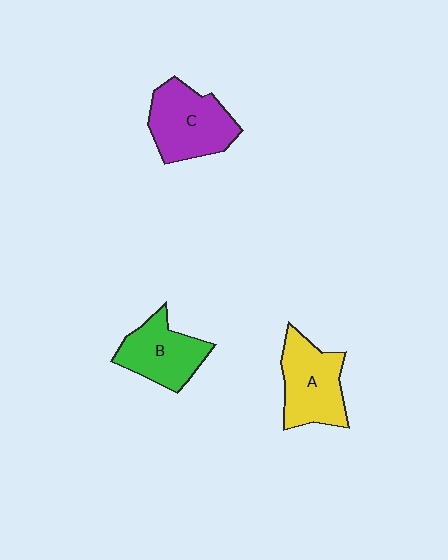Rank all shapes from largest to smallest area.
From largest to smallest: C (purple), A (yellow), B (green).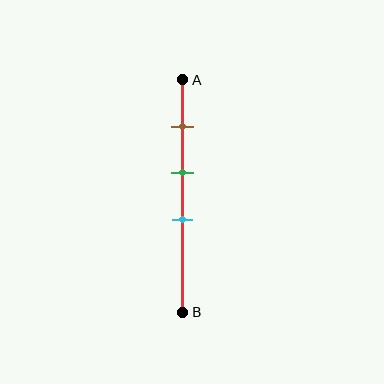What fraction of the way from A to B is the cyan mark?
The cyan mark is approximately 60% (0.6) of the way from A to B.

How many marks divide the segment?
There are 3 marks dividing the segment.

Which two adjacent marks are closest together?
The green and cyan marks are the closest adjacent pair.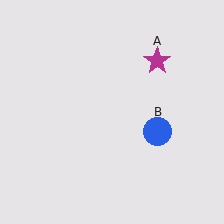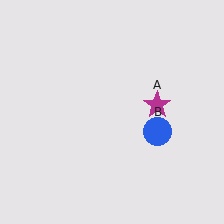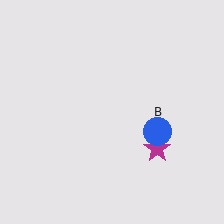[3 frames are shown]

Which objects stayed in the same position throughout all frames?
Blue circle (object B) remained stationary.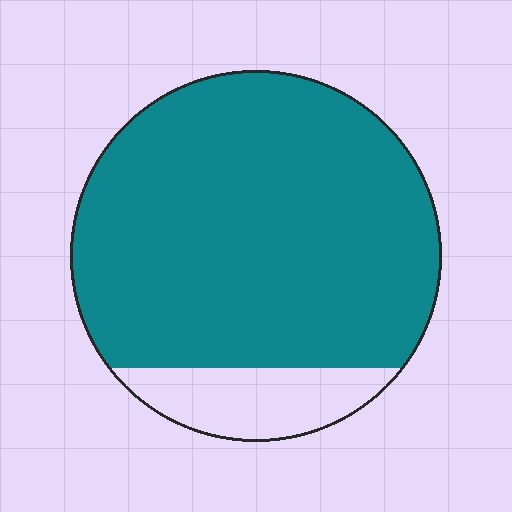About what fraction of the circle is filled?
About seven eighths (7/8).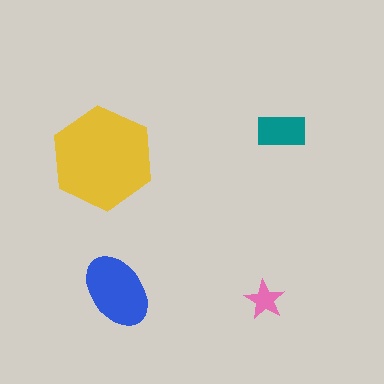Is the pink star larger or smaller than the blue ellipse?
Smaller.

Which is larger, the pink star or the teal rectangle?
The teal rectangle.